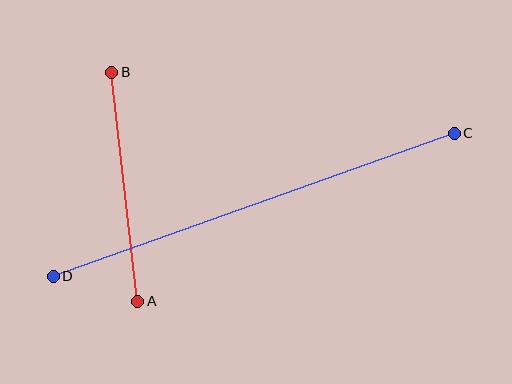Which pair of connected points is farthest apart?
Points C and D are farthest apart.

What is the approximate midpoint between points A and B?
The midpoint is at approximately (125, 187) pixels.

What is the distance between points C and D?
The distance is approximately 425 pixels.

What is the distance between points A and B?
The distance is approximately 230 pixels.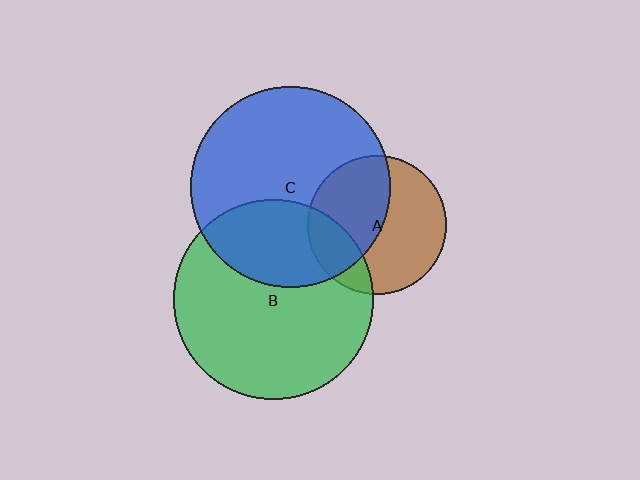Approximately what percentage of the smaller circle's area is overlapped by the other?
Approximately 50%.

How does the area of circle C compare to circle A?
Approximately 2.1 times.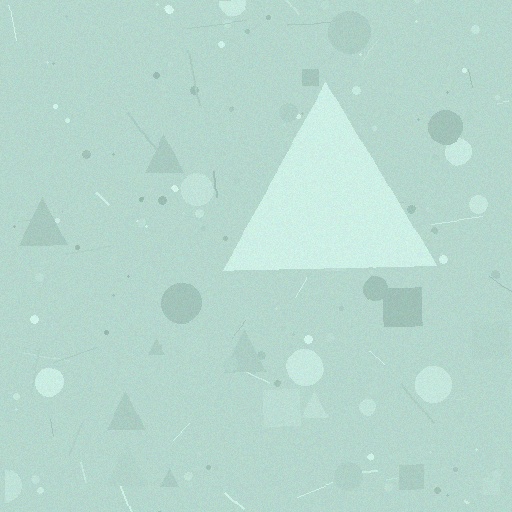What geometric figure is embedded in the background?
A triangle is embedded in the background.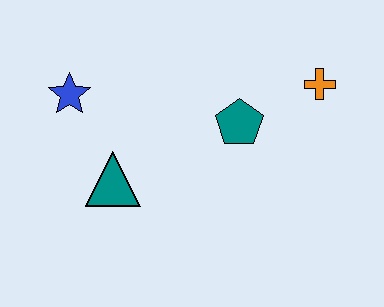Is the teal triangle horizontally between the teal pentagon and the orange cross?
No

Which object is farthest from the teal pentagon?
The blue star is farthest from the teal pentagon.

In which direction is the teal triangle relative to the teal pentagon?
The teal triangle is to the left of the teal pentagon.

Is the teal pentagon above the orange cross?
No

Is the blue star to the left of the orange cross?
Yes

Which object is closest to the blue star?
The teal triangle is closest to the blue star.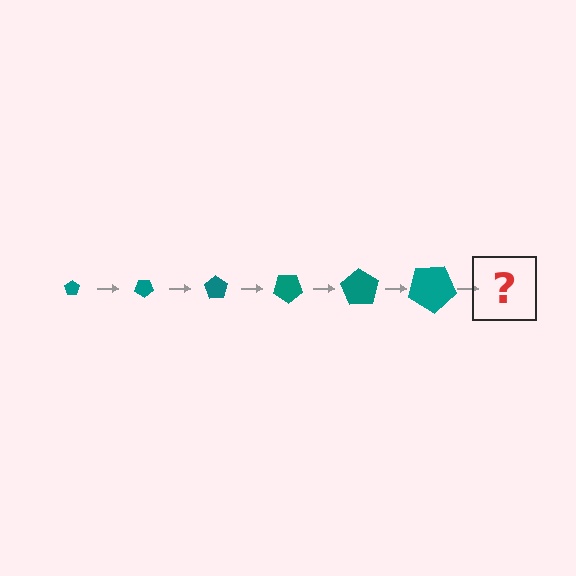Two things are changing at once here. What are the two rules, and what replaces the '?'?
The two rules are that the pentagon grows larger each step and it rotates 35 degrees each step. The '?' should be a pentagon, larger than the previous one and rotated 210 degrees from the start.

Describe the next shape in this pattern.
It should be a pentagon, larger than the previous one and rotated 210 degrees from the start.